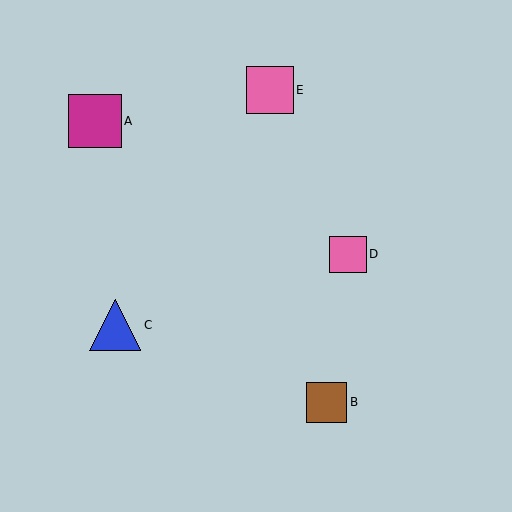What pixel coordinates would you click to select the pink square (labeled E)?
Click at (270, 90) to select the pink square E.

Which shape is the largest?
The magenta square (labeled A) is the largest.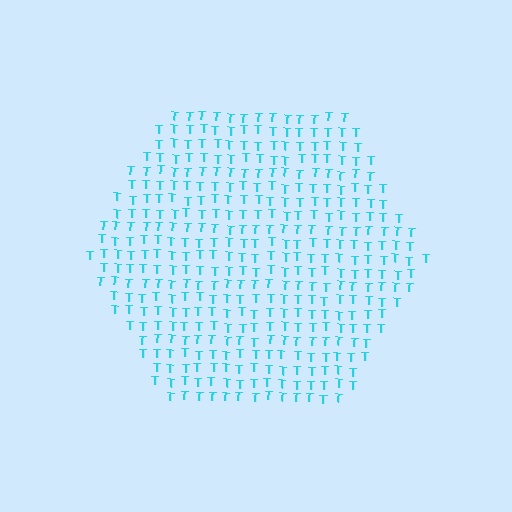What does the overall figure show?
The overall figure shows a hexagon.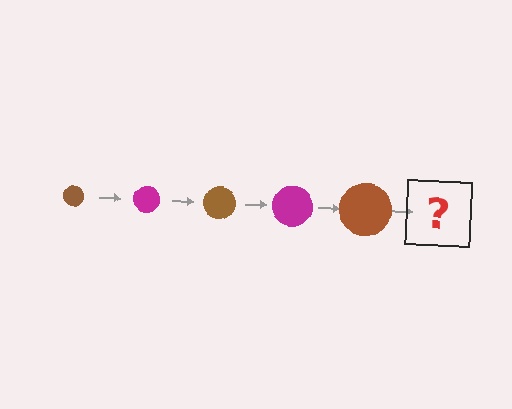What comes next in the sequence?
The next element should be a magenta circle, larger than the previous one.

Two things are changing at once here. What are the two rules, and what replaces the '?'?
The two rules are that the circle grows larger each step and the color cycles through brown and magenta. The '?' should be a magenta circle, larger than the previous one.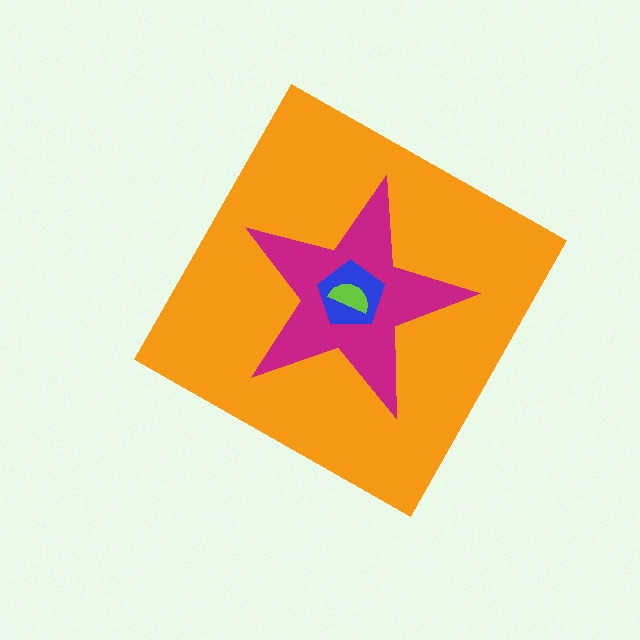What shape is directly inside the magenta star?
The blue pentagon.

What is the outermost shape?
The orange diamond.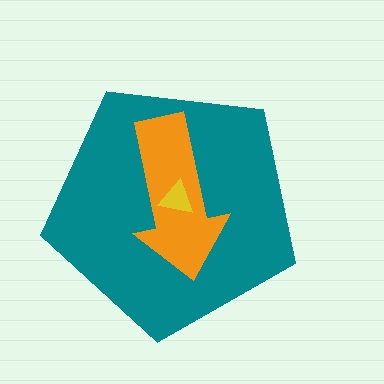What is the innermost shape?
The yellow triangle.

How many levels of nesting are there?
3.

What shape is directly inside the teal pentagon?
The orange arrow.